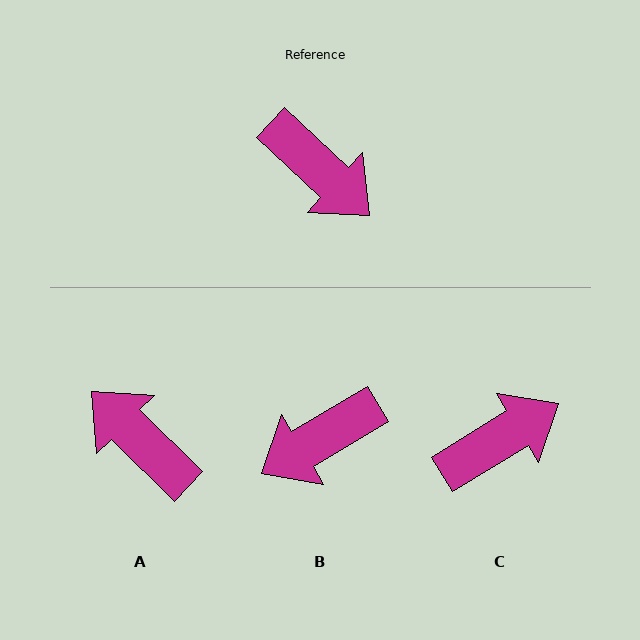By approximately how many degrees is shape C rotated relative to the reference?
Approximately 75 degrees counter-clockwise.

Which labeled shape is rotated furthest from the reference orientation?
A, about 179 degrees away.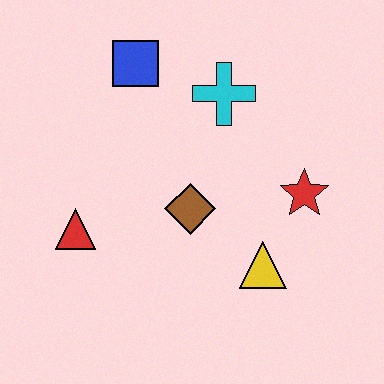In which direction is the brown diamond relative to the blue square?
The brown diamond is below the blue square.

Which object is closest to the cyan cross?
The blue square is closest to the cyan cross.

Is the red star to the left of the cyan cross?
No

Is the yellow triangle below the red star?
Yes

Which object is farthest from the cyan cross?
The red triangle is farthest from the cyan cross.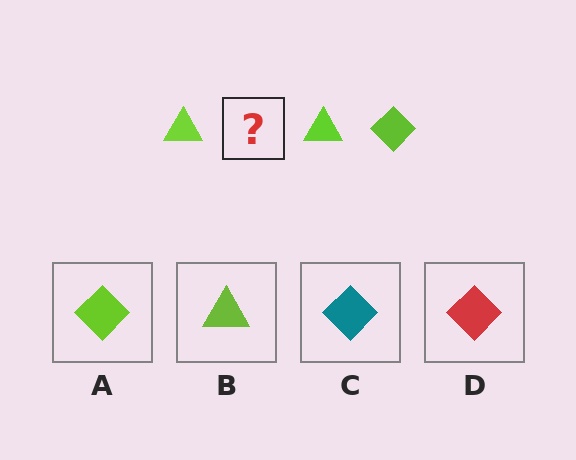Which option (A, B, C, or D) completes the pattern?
A.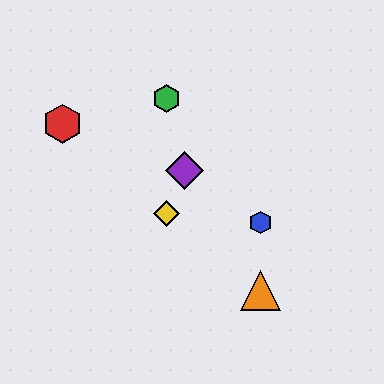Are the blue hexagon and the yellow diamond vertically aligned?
No, the blue hexagon is at x≈261 and the yellow diamond is at x≈166.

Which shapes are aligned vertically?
The blue hexagon, the orange triangle are aligned vertically.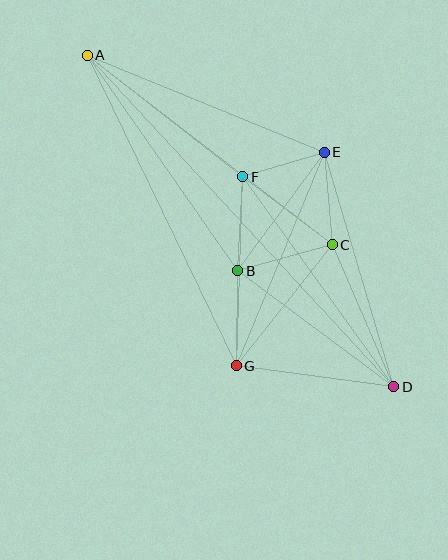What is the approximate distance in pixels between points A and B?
The distance between A and B is approximately 263 pixels.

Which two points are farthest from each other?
Points A and D are farthest from each other.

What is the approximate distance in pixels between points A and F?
The distance between A and F is approximately 198 pixels.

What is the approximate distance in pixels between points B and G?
The distance between B and G is approximately 95 pixels.